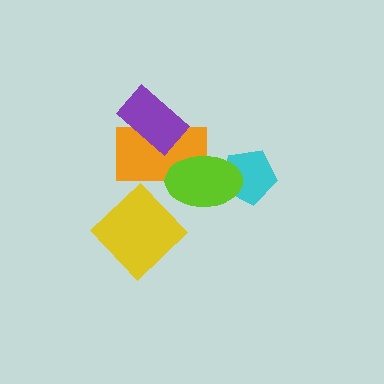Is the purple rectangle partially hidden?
No, no other shape covers it.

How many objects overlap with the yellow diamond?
1 object overlaps with the yellow diamond.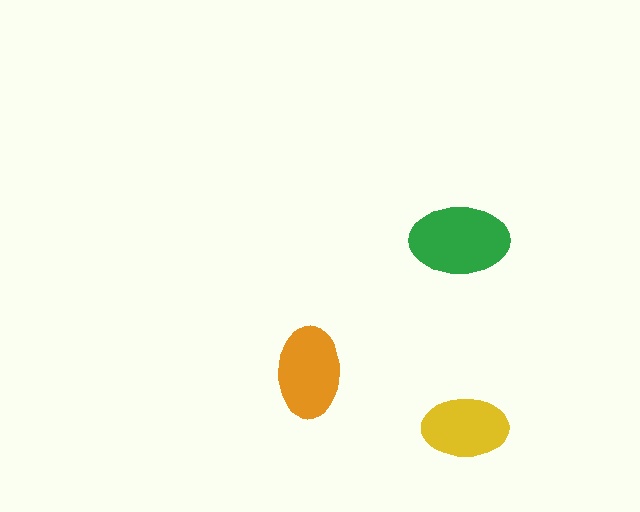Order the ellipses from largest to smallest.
the green one, the orange one, the yellow one.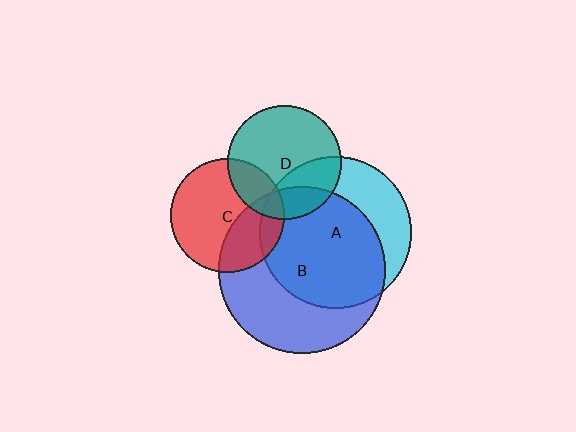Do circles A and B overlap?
Yes.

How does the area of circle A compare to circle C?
Approximately 1.8 times.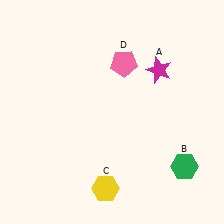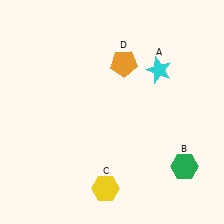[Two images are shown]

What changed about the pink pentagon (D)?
In Image 1, D is pink. In Image 2, it changed to orange.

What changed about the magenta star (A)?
In Image 1, A is magenta. In Image 2, it changed to cyan.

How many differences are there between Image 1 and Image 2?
There are 2 differences between the two images.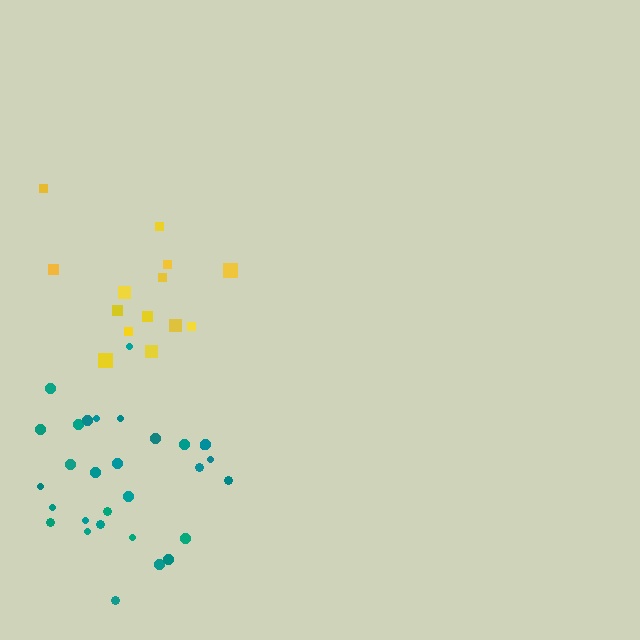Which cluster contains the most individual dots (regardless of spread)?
Teal (31).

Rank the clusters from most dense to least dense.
teal, yellow.